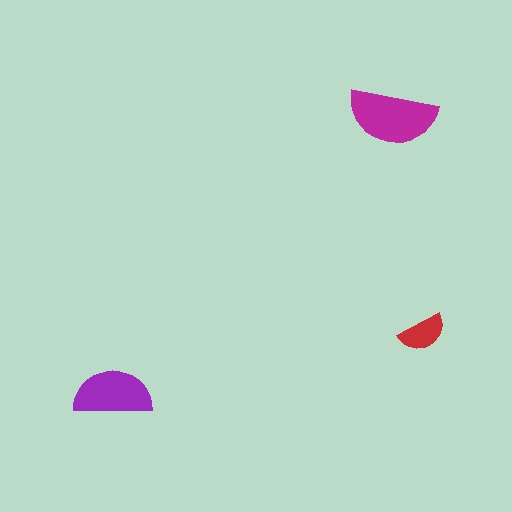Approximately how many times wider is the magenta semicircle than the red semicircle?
About 2 times wider.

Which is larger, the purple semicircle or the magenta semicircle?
The magenta one.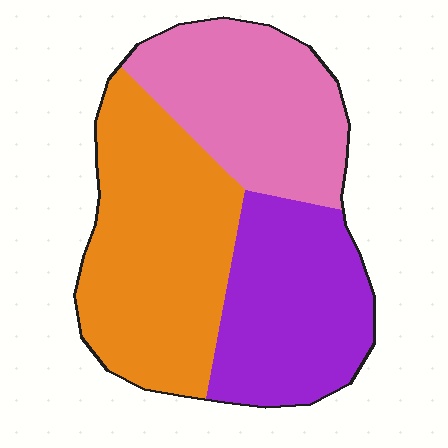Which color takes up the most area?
Orange, at roughly 40%.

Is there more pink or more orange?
Orange.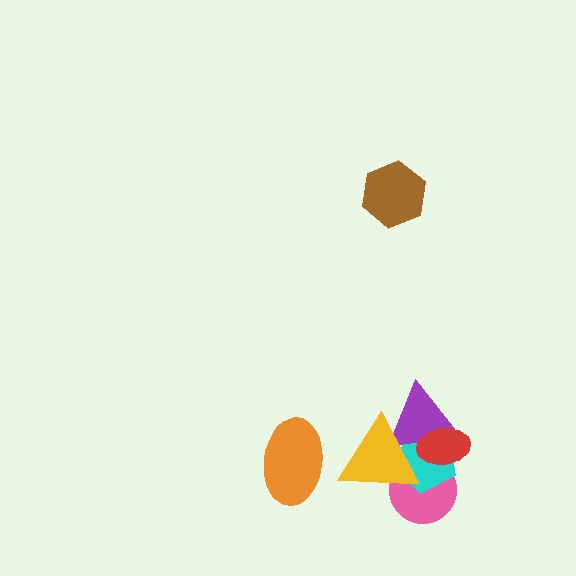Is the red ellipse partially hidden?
Yes, it is partially covered by another shape.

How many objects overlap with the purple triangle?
3 objects overlap with the purple triangle.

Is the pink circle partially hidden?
Yes, it is partially covered by another shape.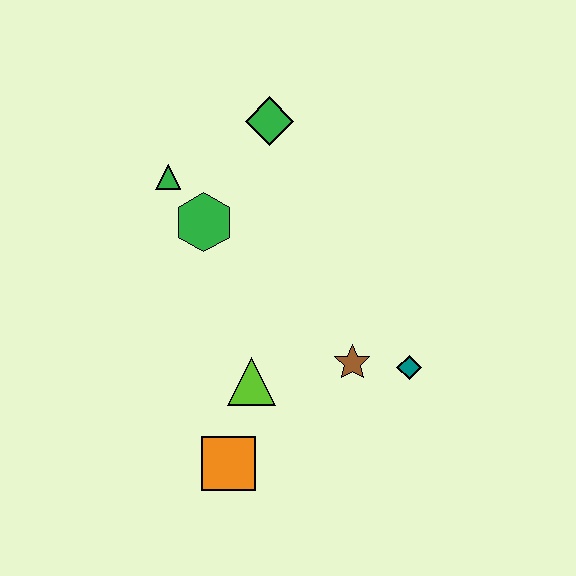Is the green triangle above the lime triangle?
Yes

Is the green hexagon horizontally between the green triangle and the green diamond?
Yes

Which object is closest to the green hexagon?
The green triangle is closest to the green hexagon.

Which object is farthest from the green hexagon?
The teal diamond is farthest from the green hexagon.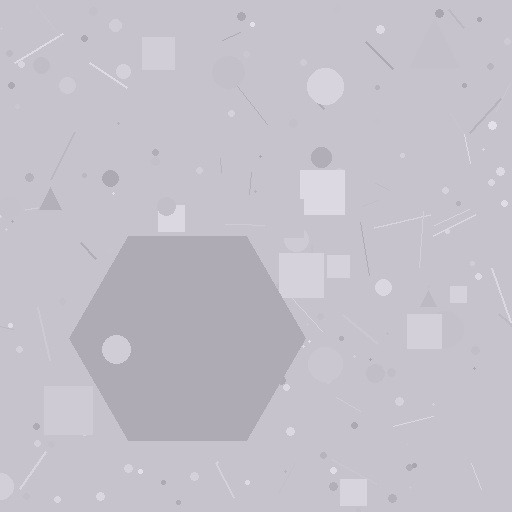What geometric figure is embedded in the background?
A hexagon is embedded in the background.